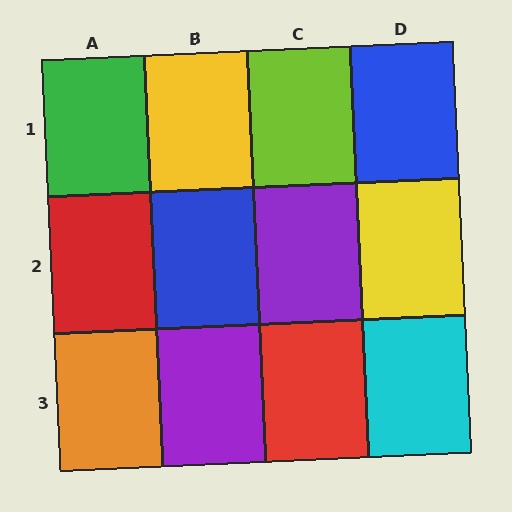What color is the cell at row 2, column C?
Purple.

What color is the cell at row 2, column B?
Blue.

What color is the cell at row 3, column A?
Orange.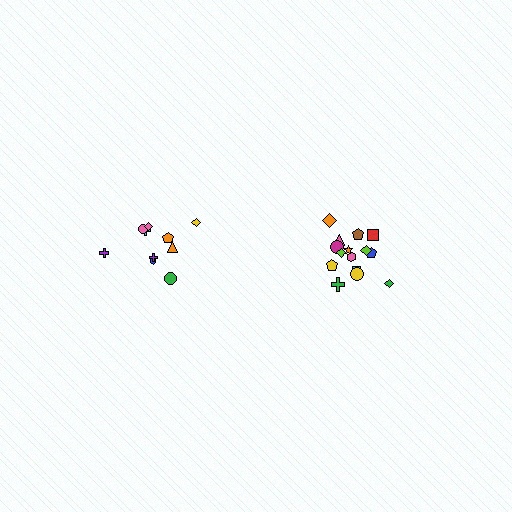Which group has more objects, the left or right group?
The right group.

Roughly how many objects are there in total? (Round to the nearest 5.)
Roughly 25 objects in total.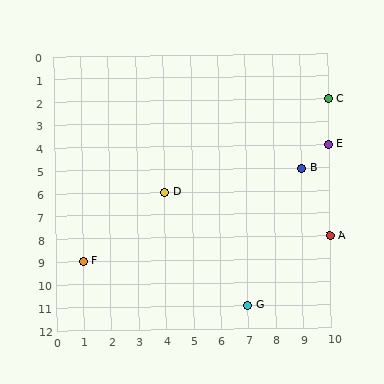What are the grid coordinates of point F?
Point F is at grid coordinates (1, 9).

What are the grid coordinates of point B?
Point B is at grid coordinates (9, 5).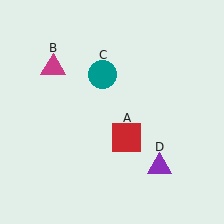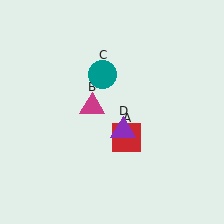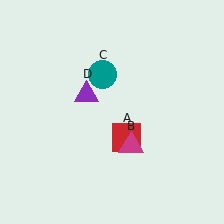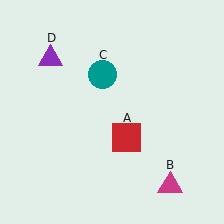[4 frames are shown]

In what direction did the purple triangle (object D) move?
The purple triangle (object D) moved up and to the left.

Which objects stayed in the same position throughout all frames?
Red square (object A) and teal circle (object C) remained stationary.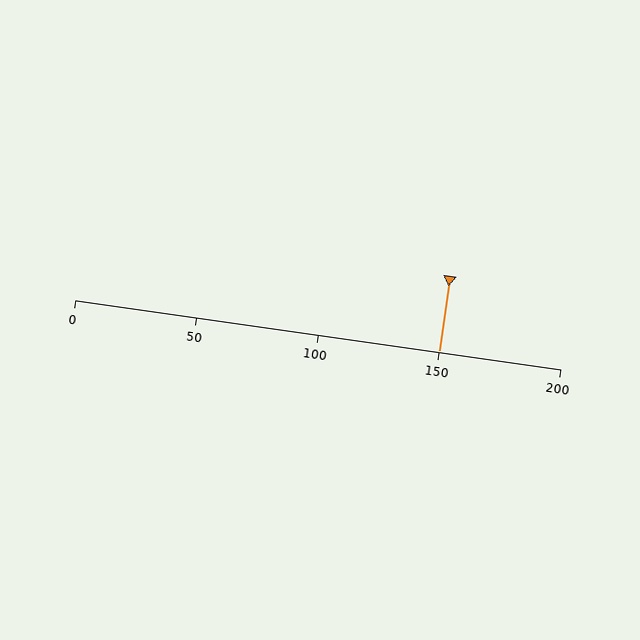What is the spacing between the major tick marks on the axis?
The major ticks are spaced 50 apart.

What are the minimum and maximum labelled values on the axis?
The axis runs from 0 to 200.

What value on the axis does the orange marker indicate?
The marker indicates approximately 150.